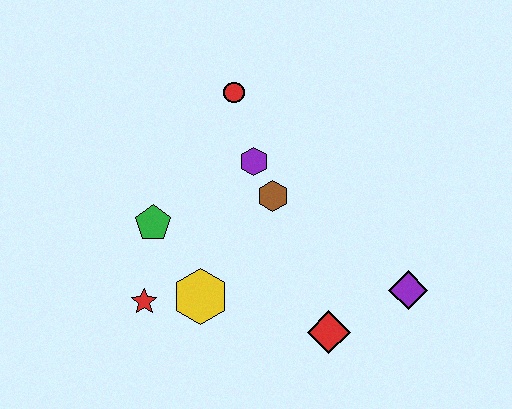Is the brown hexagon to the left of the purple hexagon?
No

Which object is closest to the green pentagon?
The red star is closest to the green pentagon.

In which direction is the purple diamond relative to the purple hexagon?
The purple diamond is to the right of the purple hexagon.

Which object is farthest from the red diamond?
The red circle is farthest from the red diamond.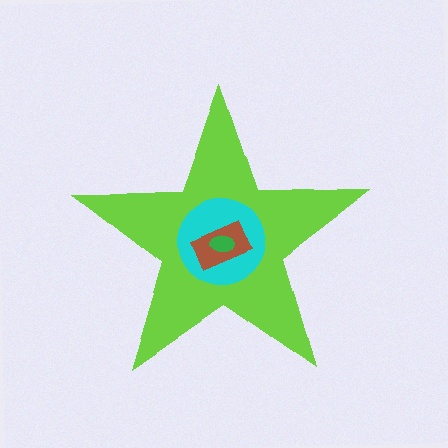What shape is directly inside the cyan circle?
The brown rectangle.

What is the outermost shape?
The lime star.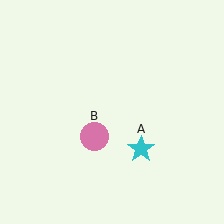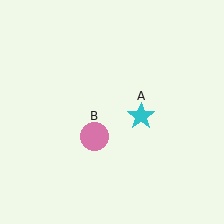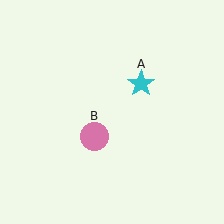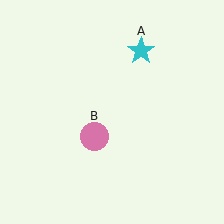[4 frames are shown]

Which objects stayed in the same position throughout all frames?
Pink circle (object B) remained stationary.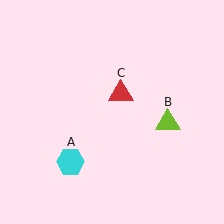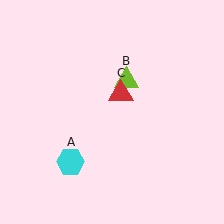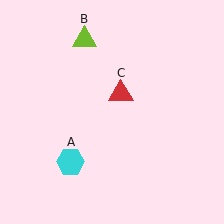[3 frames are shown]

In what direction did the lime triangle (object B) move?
The lime triangle (object B) moved up and to the left.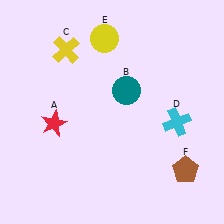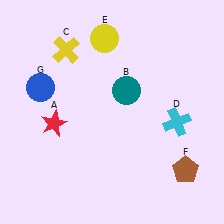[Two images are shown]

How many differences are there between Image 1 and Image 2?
There is 1 difference between the two images.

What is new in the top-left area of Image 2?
A blue circle (G) was added in the top-left area of Image 2.